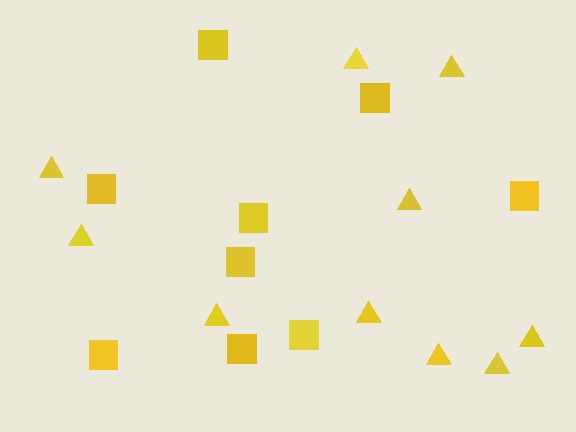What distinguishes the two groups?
There are 2 groups: one group of squares (9) and one group of triangles (10).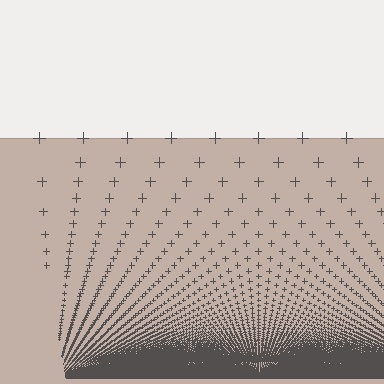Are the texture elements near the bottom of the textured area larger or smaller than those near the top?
Smaller. The gradient is inverted — elements near the bottom are smaller and denser.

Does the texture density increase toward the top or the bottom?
Density increases toward the bottom.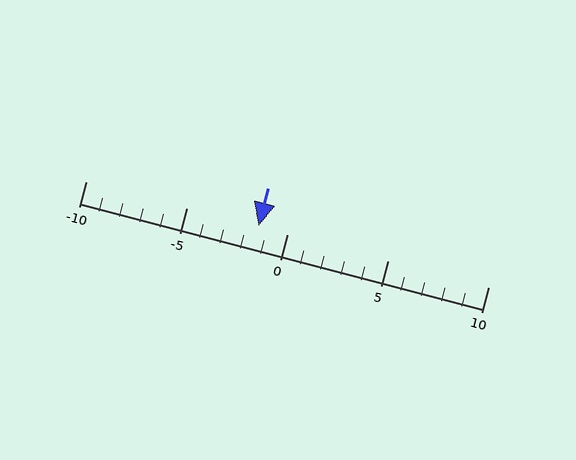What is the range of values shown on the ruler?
The ruler shows values from -10 to 10.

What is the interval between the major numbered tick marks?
The major tick marks are spaced 5 units apart.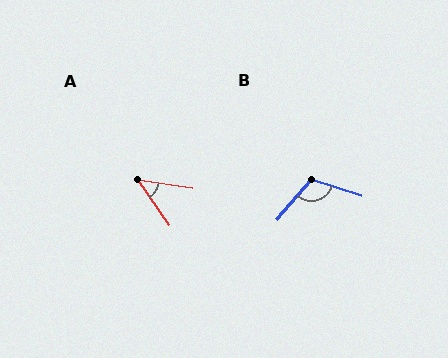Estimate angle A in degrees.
Approximately 46 degrees.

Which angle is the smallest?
A, at approximately 46 degrees.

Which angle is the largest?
B, at approximately 112 degrees.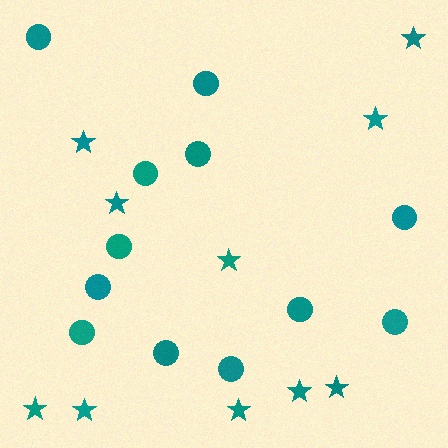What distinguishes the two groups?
There are 2 groups: one group of circles (12) and one group of stars (10).